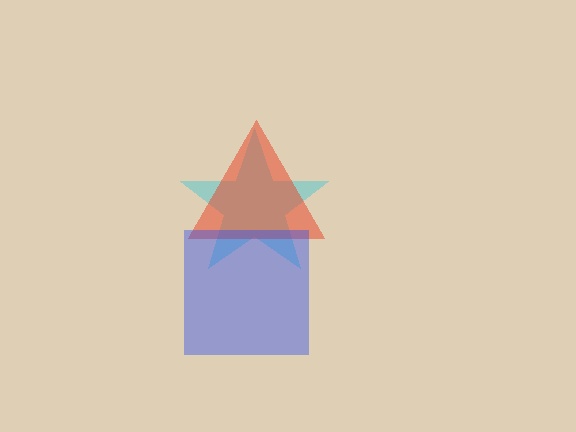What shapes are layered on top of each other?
The layered shapes are: a cyan star, a red triangle, a blue square.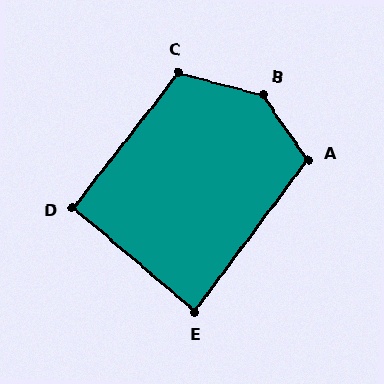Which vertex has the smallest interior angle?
E, at approximately 86 degrees.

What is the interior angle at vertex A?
Approximately 109 degrees (obtuse).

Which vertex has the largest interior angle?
B, at approximately 139 degrees.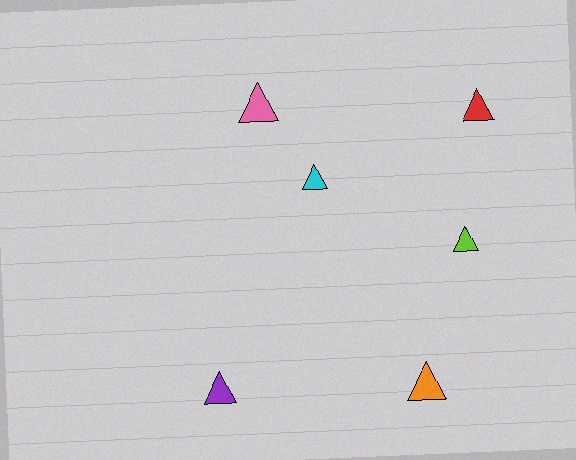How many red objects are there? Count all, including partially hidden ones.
There is 1 red object.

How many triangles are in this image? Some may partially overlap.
There are 6 triangles.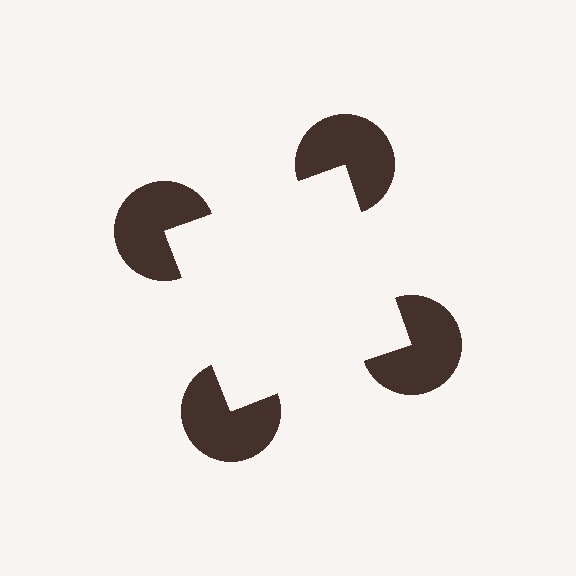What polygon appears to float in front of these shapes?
An illusory square — its edges are inferred from the aligned wedge cuts in the pac-man discs, not physically drawn.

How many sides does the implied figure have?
4 sides.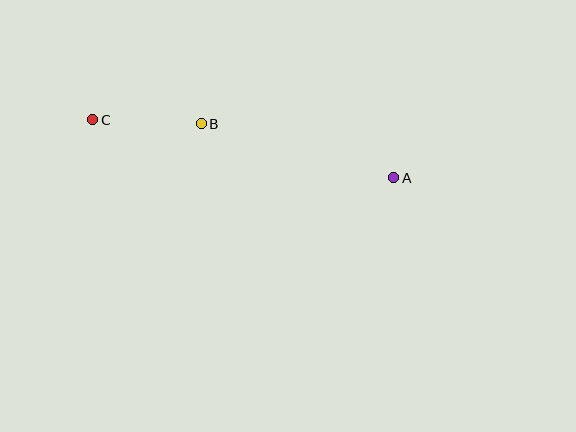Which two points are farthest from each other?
Points A and C are farthest from each other.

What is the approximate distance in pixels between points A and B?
The distance between A and B is approximately 200 pixels.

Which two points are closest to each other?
Points B and C are closest to each other.